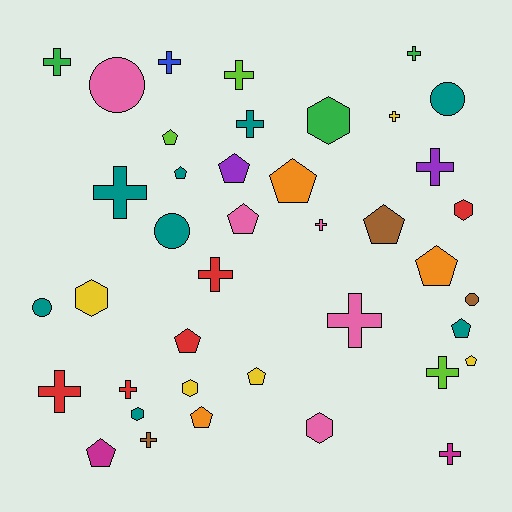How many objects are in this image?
There are 40 objects.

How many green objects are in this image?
There are 3 green objects.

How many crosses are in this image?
There are 16 crosses.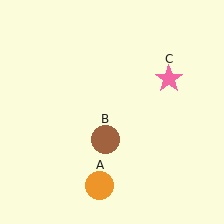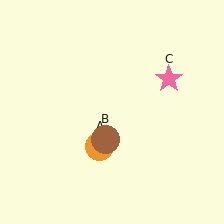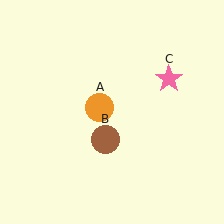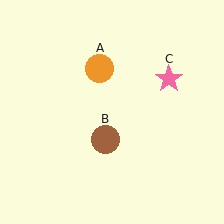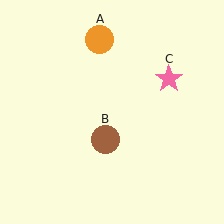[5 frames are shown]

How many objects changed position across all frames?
1 object changed position: orange circle (object A).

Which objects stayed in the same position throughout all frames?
Brown circle (object B) and pink star (object C) remained stationary.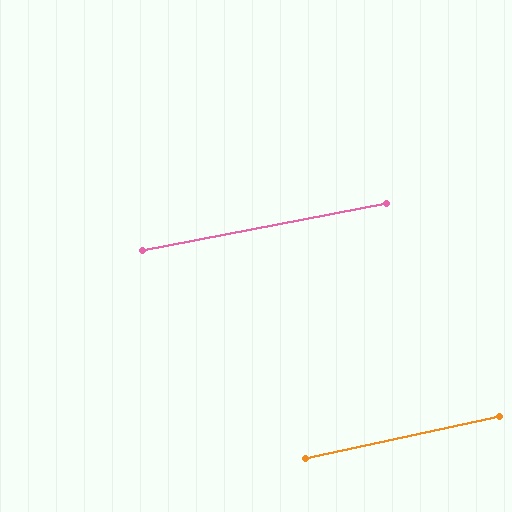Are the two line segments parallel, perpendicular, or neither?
Parallel — their directions differ by only 1.2°.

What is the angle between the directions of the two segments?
Approximately 1 degree.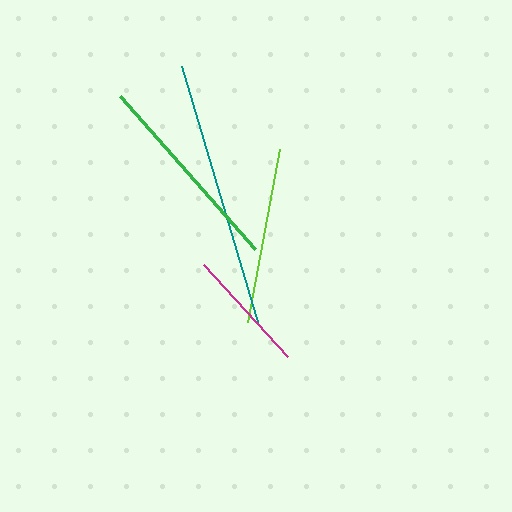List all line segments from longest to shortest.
From longest to shortest: teal, green, lime, magenta.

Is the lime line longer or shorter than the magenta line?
The lime line is longer than the magenta line.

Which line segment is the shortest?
The magenta line is the shortest at approximately 125 pixels.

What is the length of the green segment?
The green segment is approximately 205 pixels long.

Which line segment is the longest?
The teal line is the longest at approximately 270 pixels.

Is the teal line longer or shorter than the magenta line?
The teal line is longer than the magenta line.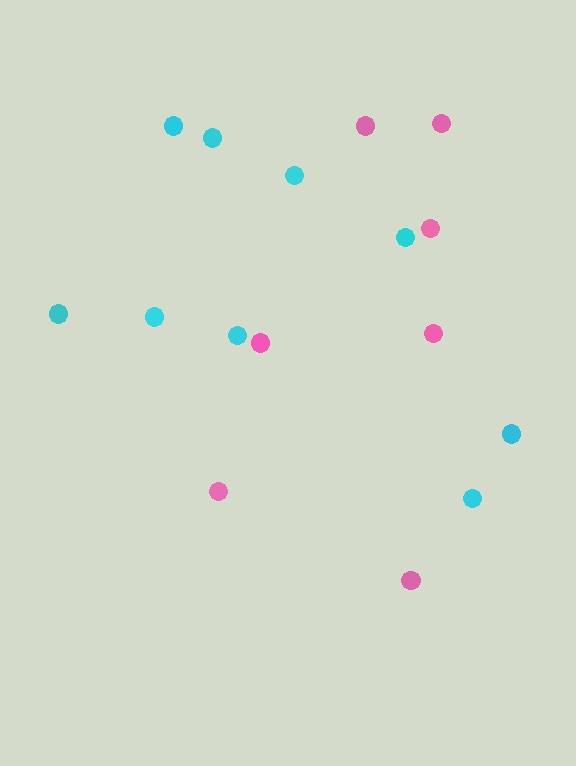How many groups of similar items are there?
There are 2 groups: one group of pink circles (7) and one group of cyan circles (9).